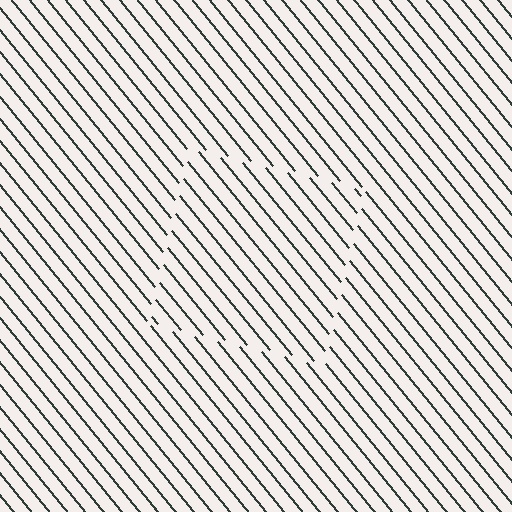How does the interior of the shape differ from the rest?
The interior of the shape contains the same grating, shifted by half a period — the contour is defined by the phase discontinuity where line-ends from the inner and outer gratings abut.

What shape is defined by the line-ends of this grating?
An illusory square. The interior of the shape contains the same grating, shifted by half a period — the contour is defined by the phase discontinuity where line-ends from the inner and outer gratings abut.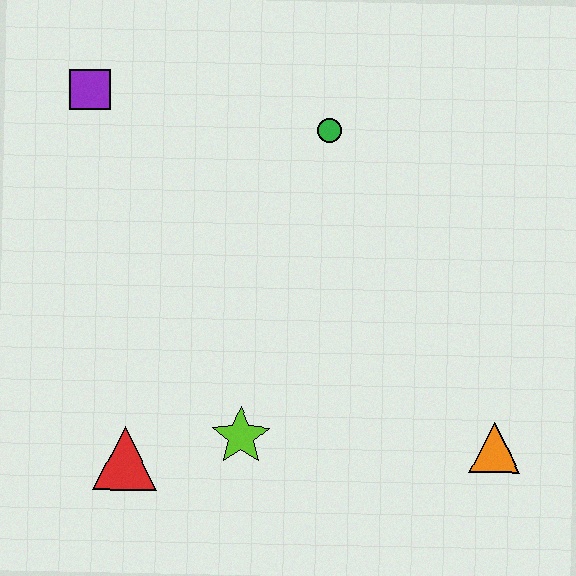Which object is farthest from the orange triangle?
The purple square is farthest from the orange triangle.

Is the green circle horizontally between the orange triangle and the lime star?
Yes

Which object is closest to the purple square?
The green circle is closest to the purple square.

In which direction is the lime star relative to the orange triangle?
The lime star is to the left of the orange triangle.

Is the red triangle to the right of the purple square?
Yes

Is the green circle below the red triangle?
No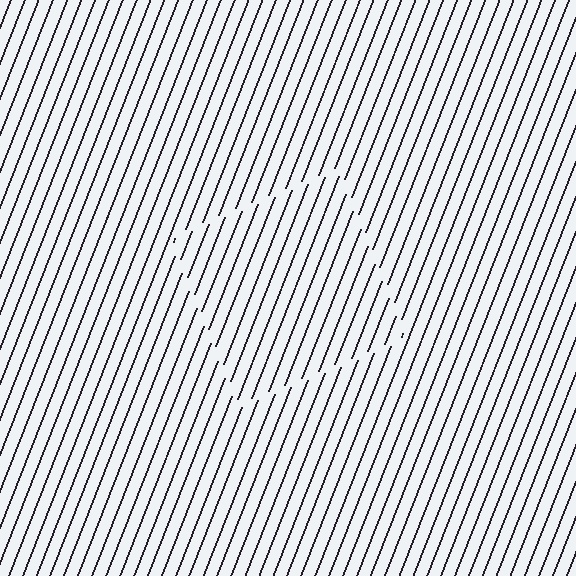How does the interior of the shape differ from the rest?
The interior of the shape contains the same grating, shifted by half a period — the contour is defined by the phase discontinuity where line-ends from the inner and outer gratings abut.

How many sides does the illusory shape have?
4 sides — the line-ends trace a square.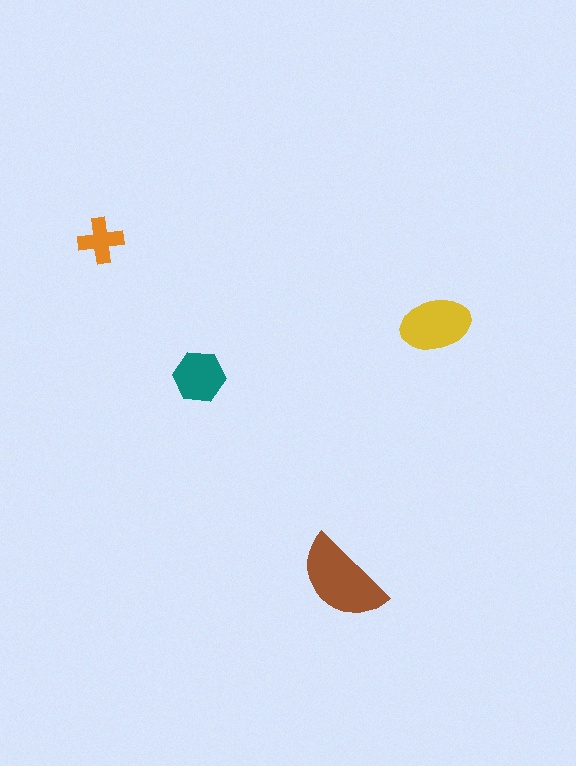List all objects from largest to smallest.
The brown semicircle, the yellow ellipse, the teal hexagon, the orange cross.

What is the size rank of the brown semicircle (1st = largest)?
1st.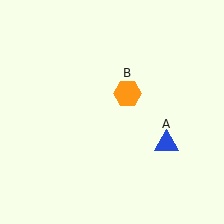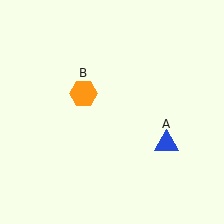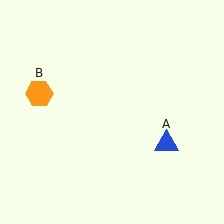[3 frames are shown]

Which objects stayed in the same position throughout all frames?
Blue triangle (object A) remained stationary.